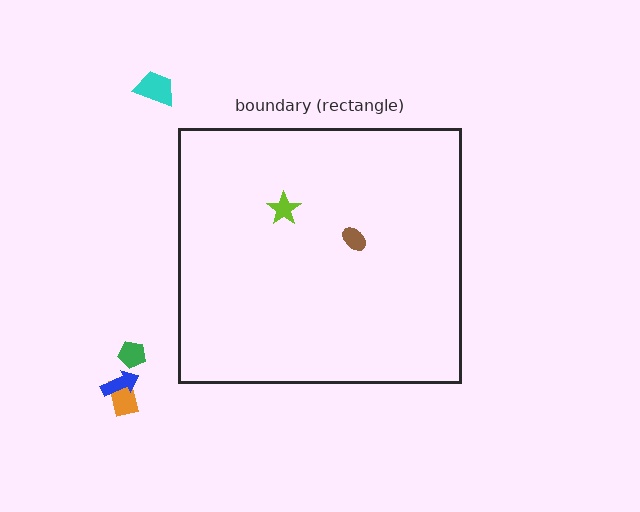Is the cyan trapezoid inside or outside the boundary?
Outside.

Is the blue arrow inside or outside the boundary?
Outside.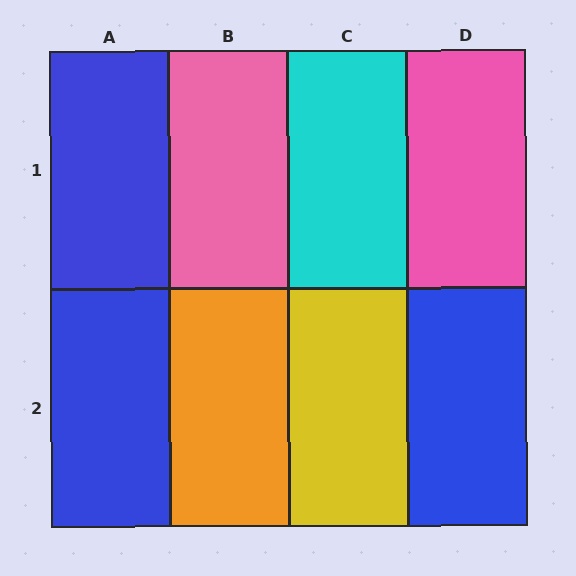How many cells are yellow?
1 cell is yellow.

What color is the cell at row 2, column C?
Yellow.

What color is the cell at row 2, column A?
Blue.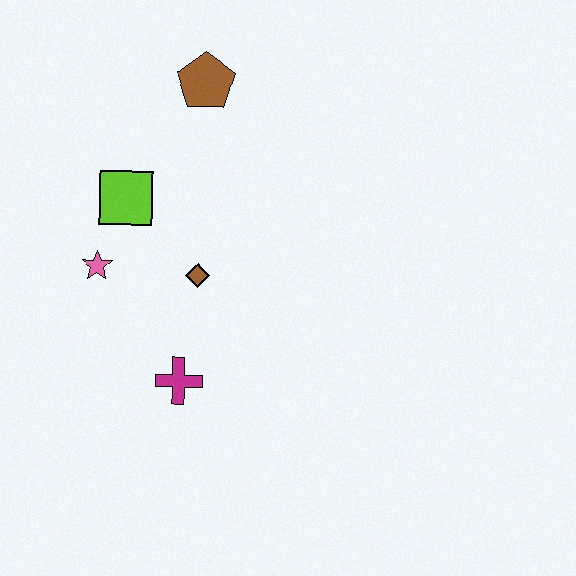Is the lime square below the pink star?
No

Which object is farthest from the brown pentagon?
The magenta cross is farthest from the brown pentagon.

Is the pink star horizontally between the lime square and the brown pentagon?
No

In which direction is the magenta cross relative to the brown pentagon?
The magenta cross is below the brown pentagon.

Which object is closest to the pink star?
The lime square is closest to the pink star.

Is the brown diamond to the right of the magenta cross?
Yes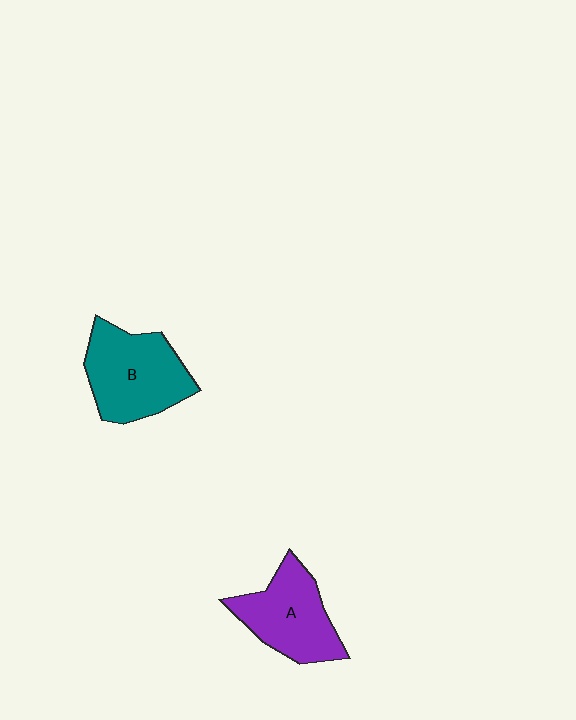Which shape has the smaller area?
Shape A (purple).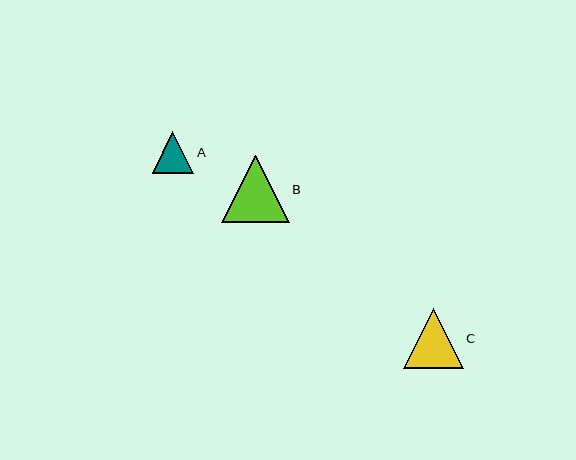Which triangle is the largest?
Triangle B is the largest with a size of approximately 68 pixels.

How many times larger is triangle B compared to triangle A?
Triangle B is approximately 1.6 times the size of triangle A.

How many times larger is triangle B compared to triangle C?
Triangle B is approximately 1.1 times the size of triangle C.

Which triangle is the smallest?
Triangle A is the smallest with a size of approximately 42 pixels.